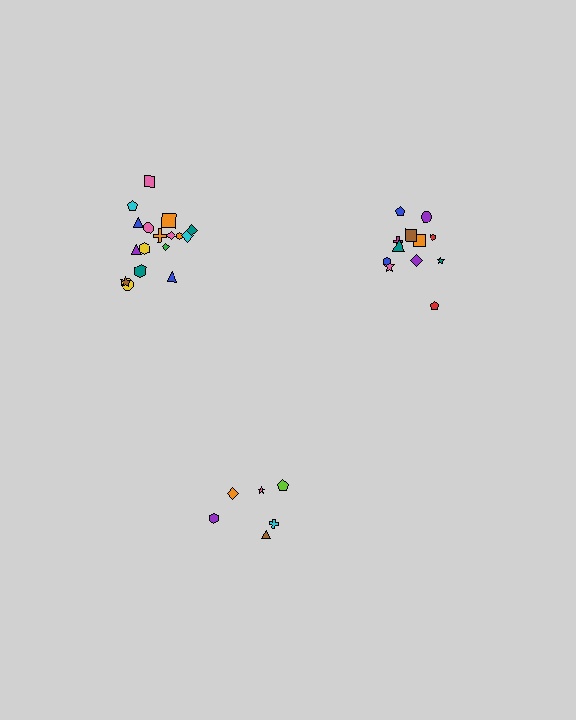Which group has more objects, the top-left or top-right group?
The top-left group.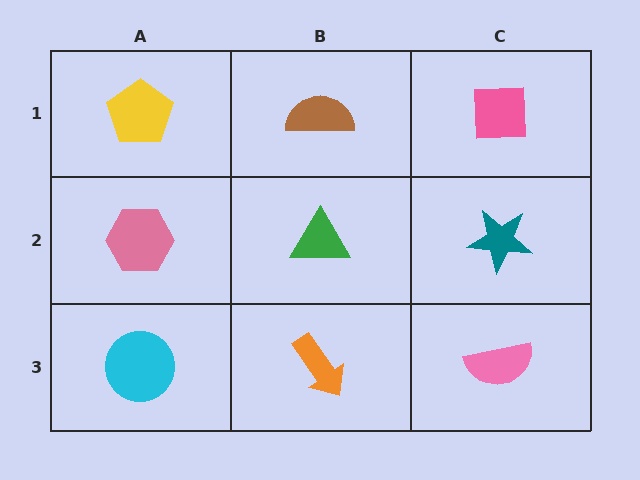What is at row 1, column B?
A brown semicircle.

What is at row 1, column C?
A pink square.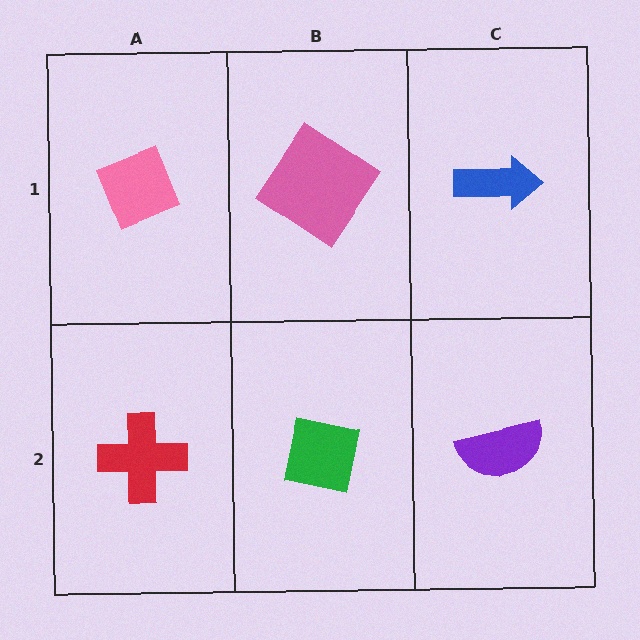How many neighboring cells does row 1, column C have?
2.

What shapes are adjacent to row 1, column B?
A green square (row 2, column B), a pink diamond (row 1, column A), a blue arrow (row 1, column C).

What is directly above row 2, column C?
A blue arrow.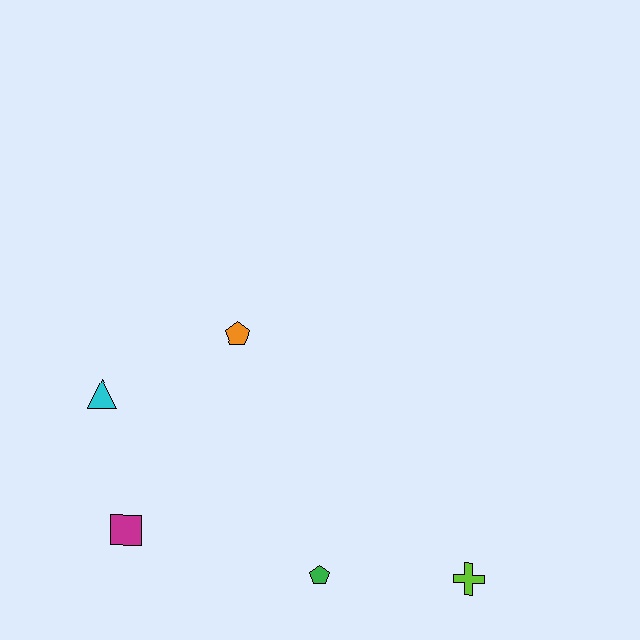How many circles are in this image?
There are no circles.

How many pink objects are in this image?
There are no pink objects.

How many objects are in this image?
There are 5 objects.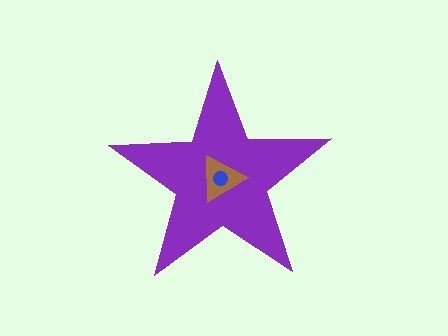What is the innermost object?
The blue circle.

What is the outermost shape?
The purple star.